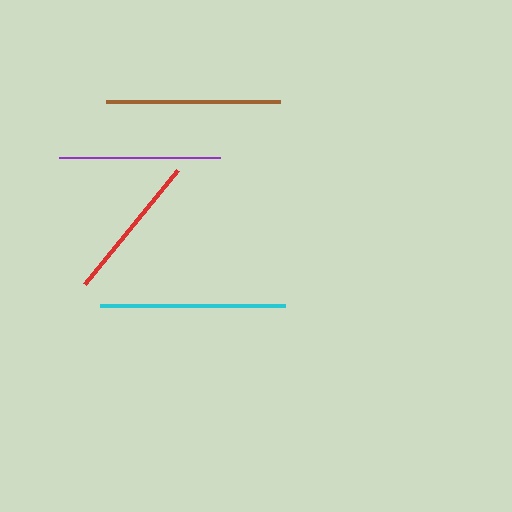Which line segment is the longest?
The cyan line is the longest at approximately 185 pixels.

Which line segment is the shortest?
The red line is the shortest at approximately 148 pixels.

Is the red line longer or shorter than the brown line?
The brown line is longer than the red line.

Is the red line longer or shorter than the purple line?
The purple line is longer than the red line.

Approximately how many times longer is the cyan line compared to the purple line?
The cyan line is approximately 1.2 times the length of the purple line.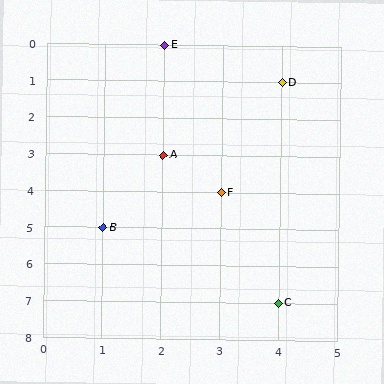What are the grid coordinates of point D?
Point D is at grid coordinates (4, 1).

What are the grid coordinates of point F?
Point F is at grid coordinates (3, 4).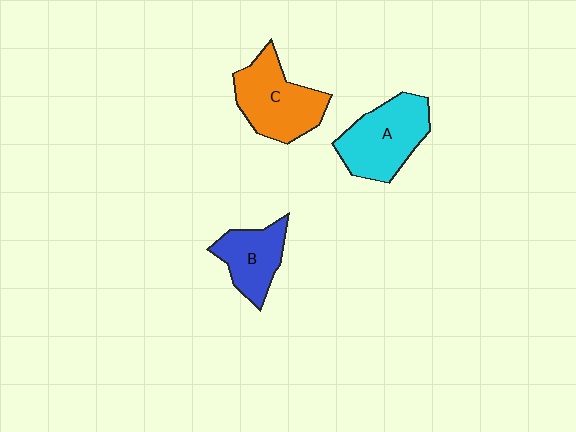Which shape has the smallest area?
Shape B (blue).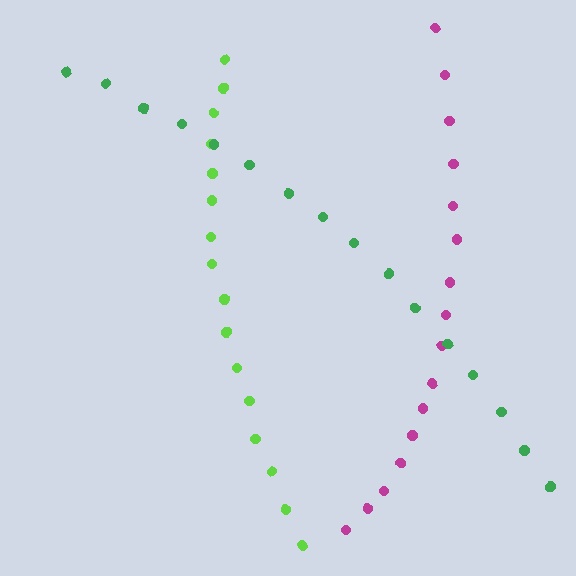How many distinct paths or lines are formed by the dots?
There are 3 distinct paths.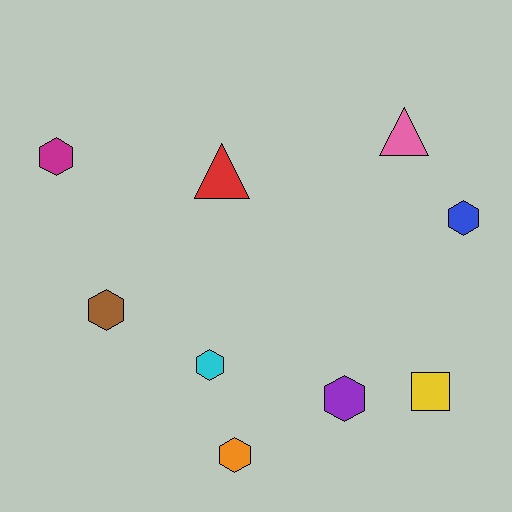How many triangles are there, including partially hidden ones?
There are 2 triangles.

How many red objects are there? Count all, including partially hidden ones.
There is 1 red object.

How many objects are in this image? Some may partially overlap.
There are 9 objects.